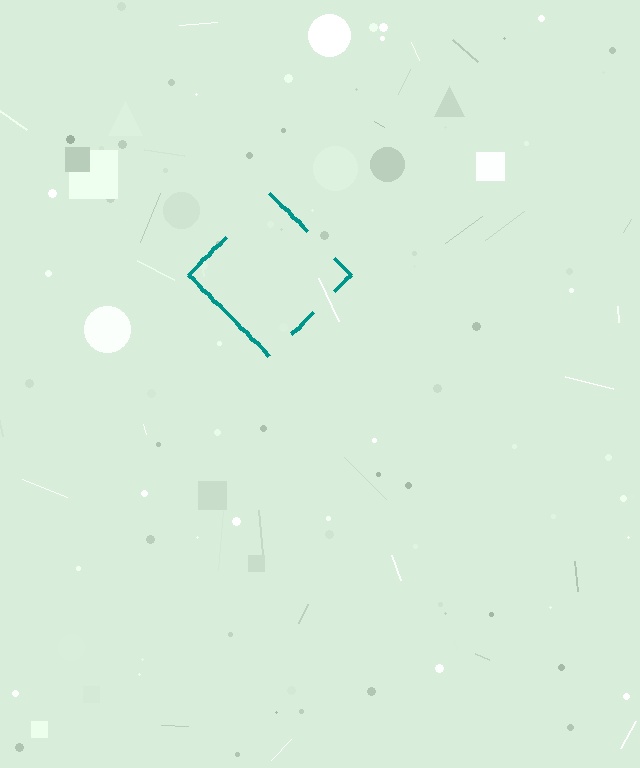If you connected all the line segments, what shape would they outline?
They would outline a diamond.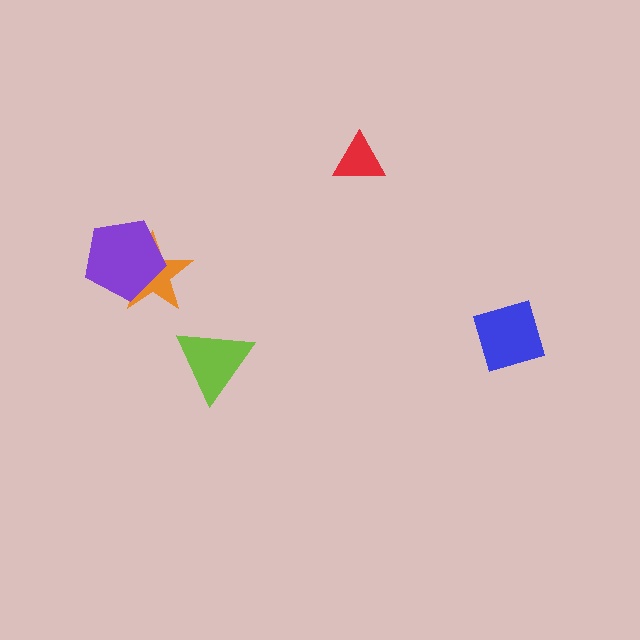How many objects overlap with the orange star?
1 object overlaps with the orange star.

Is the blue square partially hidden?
No, no other shape covers it.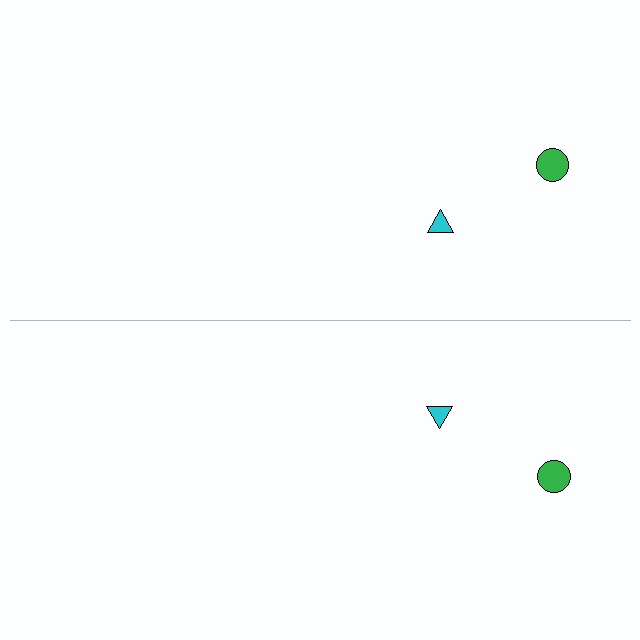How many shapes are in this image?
There are 4 shapes in this image.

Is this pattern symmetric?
Yes, this pattern has bilateral (reflection) symmetry.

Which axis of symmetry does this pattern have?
The pattern has a horizontal axis of symmetry running through the center of the image.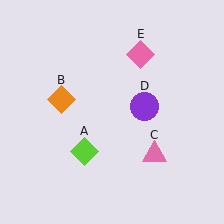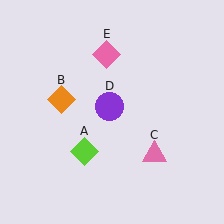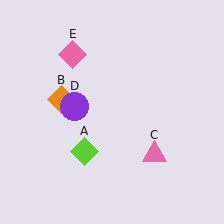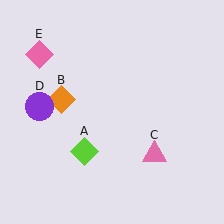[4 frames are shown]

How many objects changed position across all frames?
2 objects changed position: purple circle (object D), pink diamond (object E).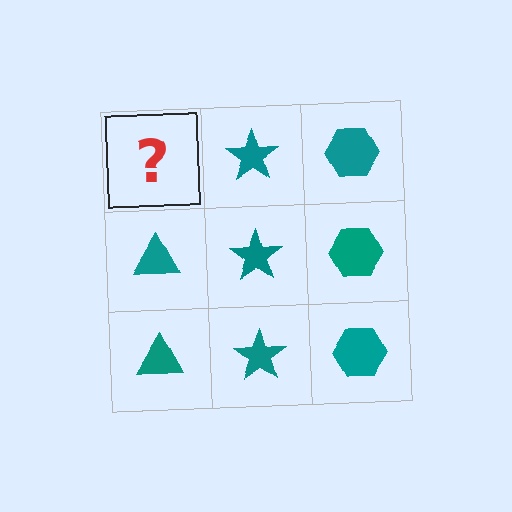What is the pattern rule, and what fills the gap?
The rule is that each column has a consistent shape. The gap should be filled with a teal triangle.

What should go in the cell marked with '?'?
The missing cell should contain a teal triangle.